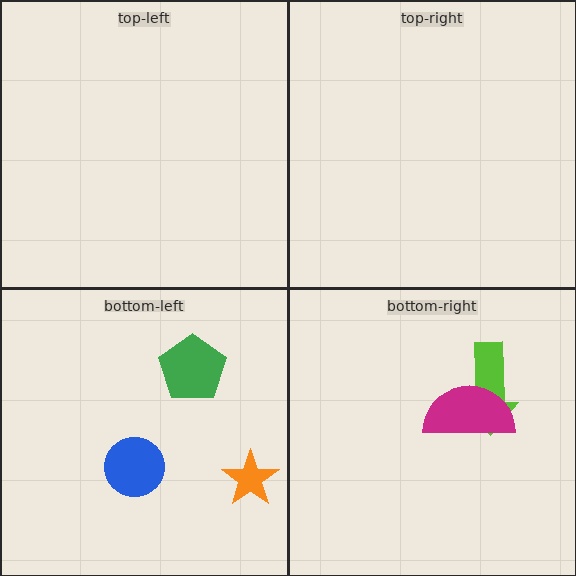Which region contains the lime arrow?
The bottom-right region.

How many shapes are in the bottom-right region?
2.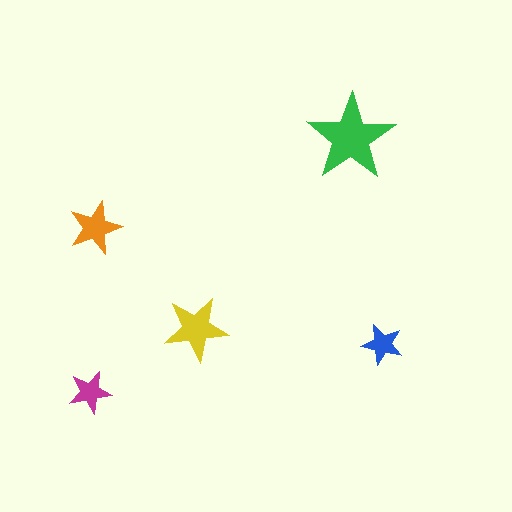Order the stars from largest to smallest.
the green one, the yellow one, the orange one, the magenta one, the blue one.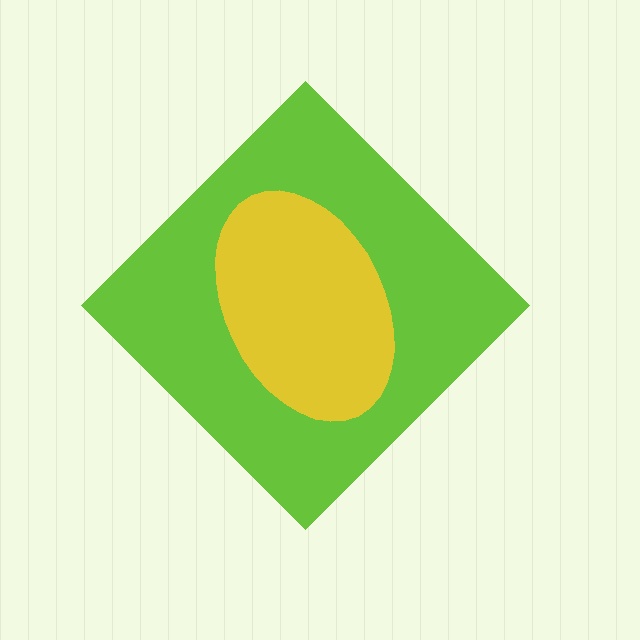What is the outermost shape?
The lime diamond.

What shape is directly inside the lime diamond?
The yellow ellipse.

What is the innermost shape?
The yellow ellipse.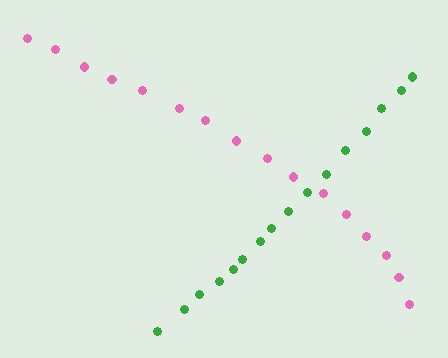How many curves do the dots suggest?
There are 2 distinct paths.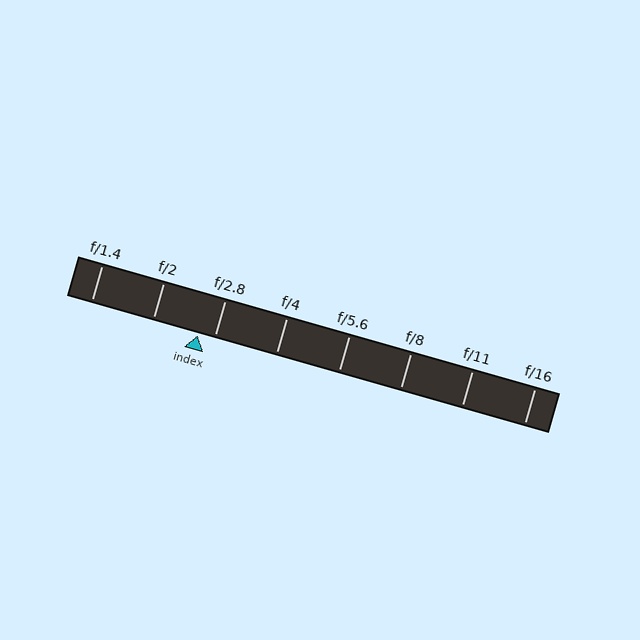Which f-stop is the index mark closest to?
The index mark is closest to f/2.8.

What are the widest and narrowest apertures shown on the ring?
The widest aperture shown is f/1.4 and the narrowest is f/16.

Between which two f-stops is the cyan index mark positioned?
The index mark is between f/2 and f/2.8.